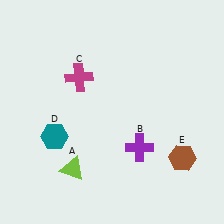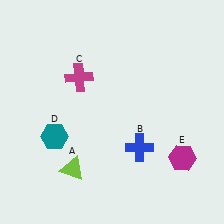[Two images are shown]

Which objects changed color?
B changed from purple to blue. E changed from brown to magenta.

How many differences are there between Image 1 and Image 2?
There are 2 differences between the two images.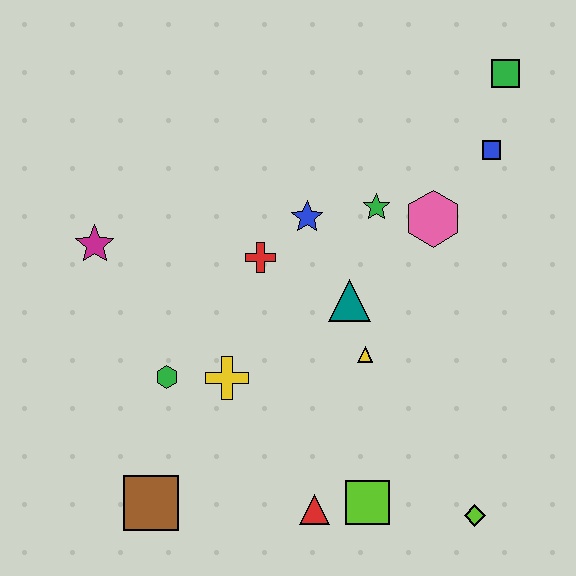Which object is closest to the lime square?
The red triangle is closest to the lime square.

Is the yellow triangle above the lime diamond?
Yes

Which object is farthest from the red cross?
The lime diamond is farthest from the red cross.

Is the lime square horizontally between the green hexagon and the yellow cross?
No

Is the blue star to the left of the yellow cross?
No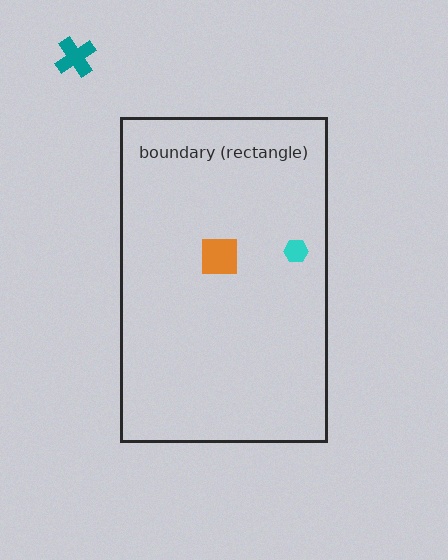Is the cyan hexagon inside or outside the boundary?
Inside.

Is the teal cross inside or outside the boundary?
Outside.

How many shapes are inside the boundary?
2 inside, 1 outside.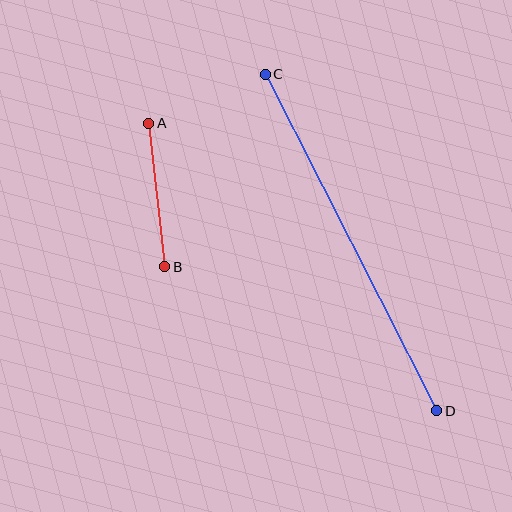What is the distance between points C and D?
The distance is approximately 378 pixels.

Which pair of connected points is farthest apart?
Points C and D are farthest apart.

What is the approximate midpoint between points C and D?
The midpoint is at approximately (351, 243) pixels.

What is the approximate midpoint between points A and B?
The midpoint is at approximately (157, 195) pixels.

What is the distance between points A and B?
The distance is approximately 144 pixels.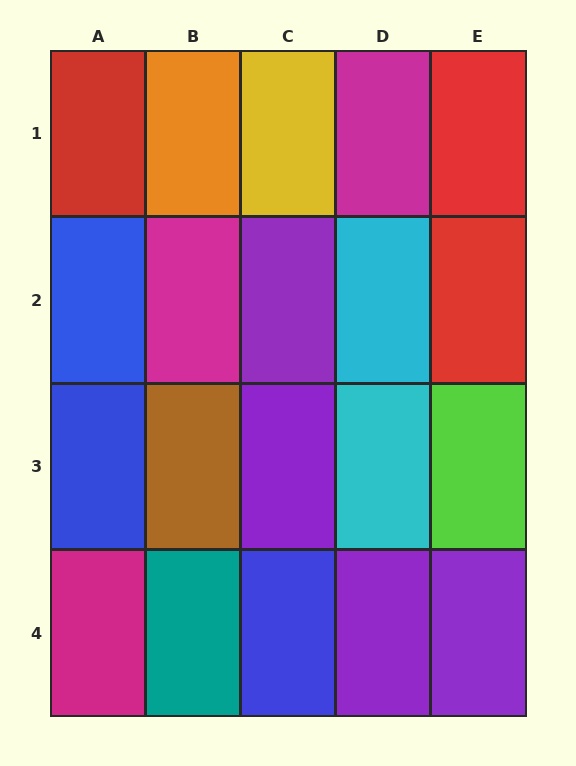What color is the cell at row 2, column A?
Blue.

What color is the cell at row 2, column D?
Cyan.